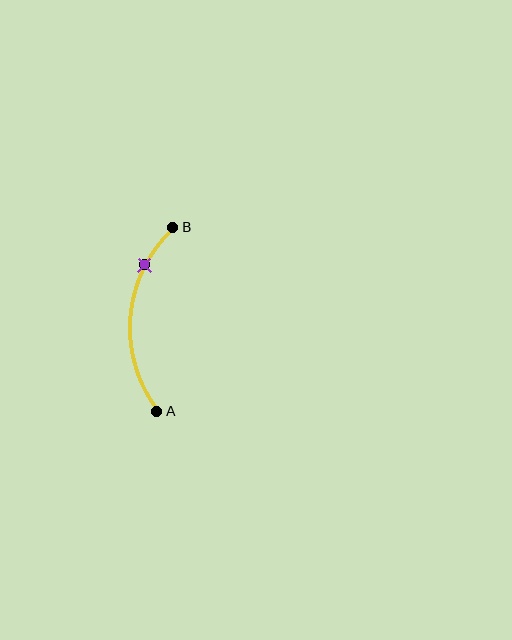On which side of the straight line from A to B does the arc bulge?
The arc bulges to the left of the straight line connecting A and B.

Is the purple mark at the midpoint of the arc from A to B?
No. The purple mark lies on the arc but is closer to endpoint B. The arc midpoint would be at the point on the curve equidistant along the arc from both A and B.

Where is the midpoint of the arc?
The arc midpoint is the point on the curve farthest from the straight line joining A and B. It sits to the left of that line.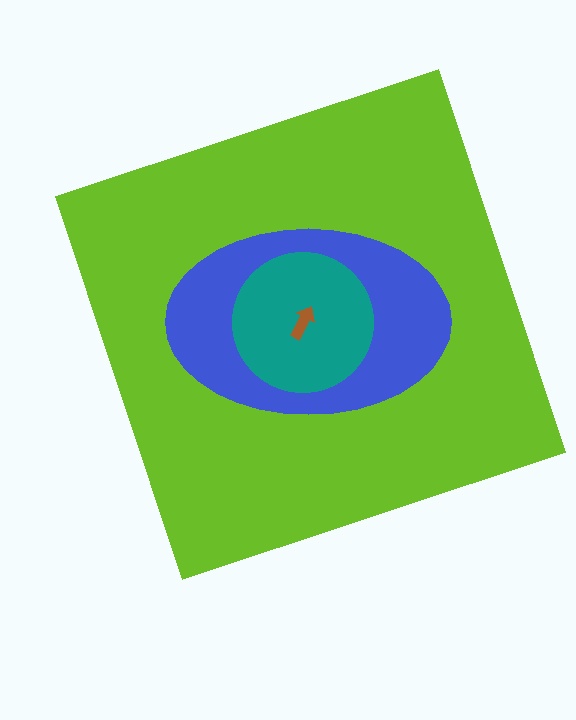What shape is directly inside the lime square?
The blue ellipse.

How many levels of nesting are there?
4.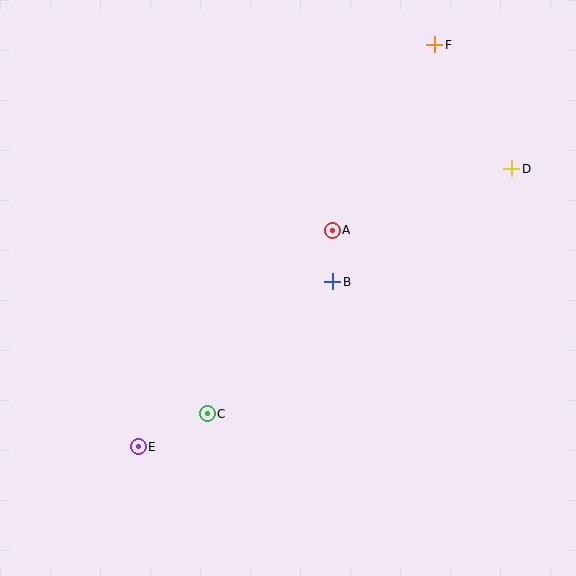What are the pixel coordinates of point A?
Point A is at (332, 230).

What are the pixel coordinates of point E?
Point E is at (138, 447).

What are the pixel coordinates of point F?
Point F is at (435, 45).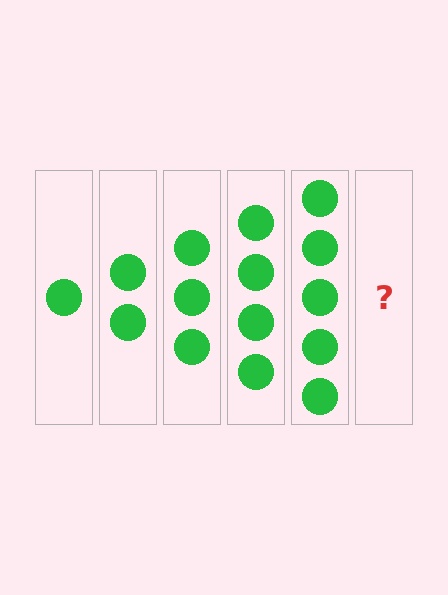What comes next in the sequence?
The next element should be 6 circles.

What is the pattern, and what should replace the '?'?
The pattern is that each step adds one more circle. The '?' should be 6 circles.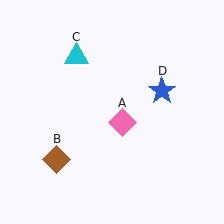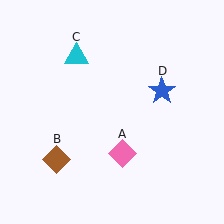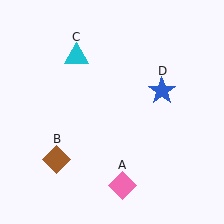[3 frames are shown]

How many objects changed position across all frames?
1 object changed position: pink diamond (object A).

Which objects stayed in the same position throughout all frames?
Brown diamond (object B) and cyan triangle (object C) and blue star (object D) remained stationary.